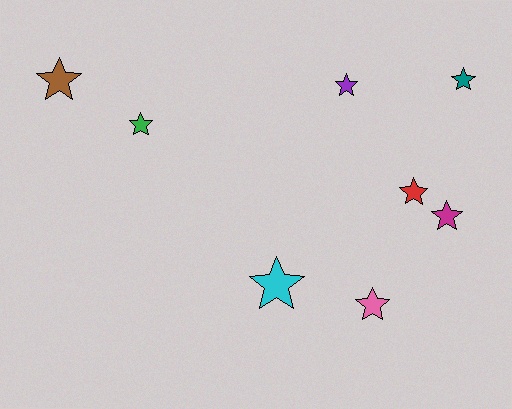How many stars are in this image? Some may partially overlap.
There are 8 stars.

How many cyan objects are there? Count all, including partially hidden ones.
There is 1 cyan object.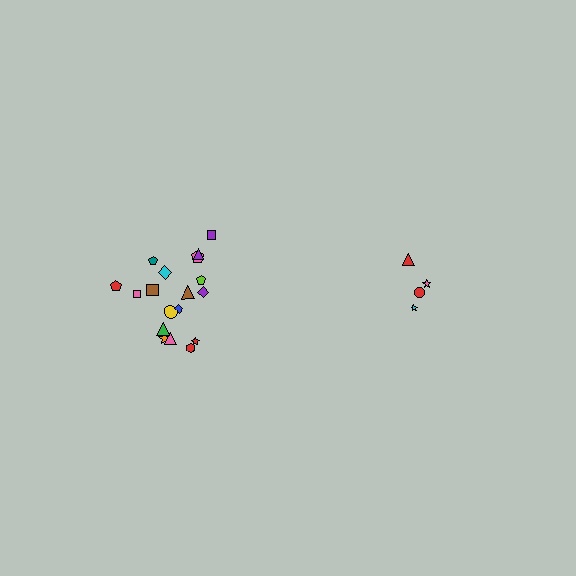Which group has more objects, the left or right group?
The left group.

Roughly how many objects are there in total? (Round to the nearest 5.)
Roughly 20 objects in total.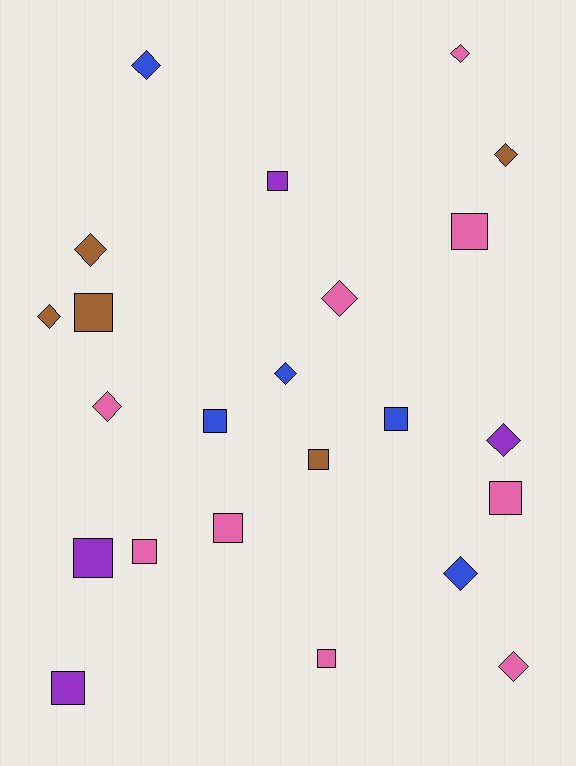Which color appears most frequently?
Pink, with 9 objects.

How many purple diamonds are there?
There is 1 purple diamond.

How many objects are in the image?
There are 23 objects.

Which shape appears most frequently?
Square, with 12 objects.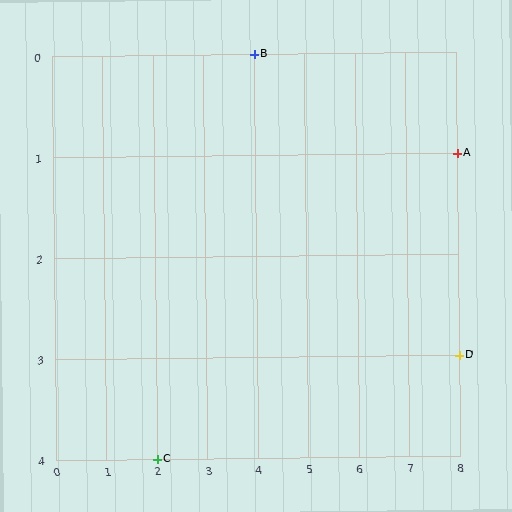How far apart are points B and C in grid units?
Points B and C are 2 columns and 4 rows apart (about 4.5 grid units diagonally).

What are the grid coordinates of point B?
Point B is at grid coordinates (4, 0).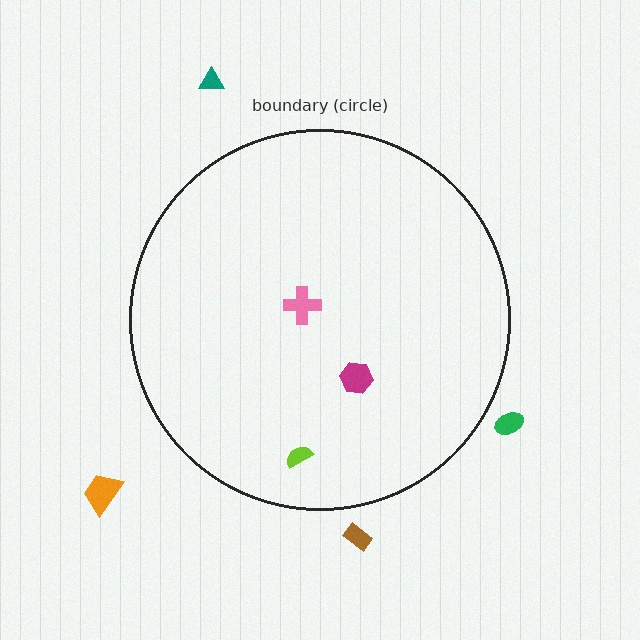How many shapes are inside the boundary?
3 inside, 4 outside.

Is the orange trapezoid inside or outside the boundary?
Outside.